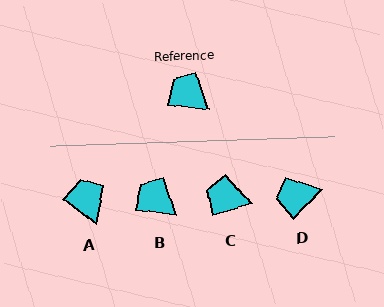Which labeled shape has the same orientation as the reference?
B.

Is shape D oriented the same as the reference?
No, it is off by about 52 degrees.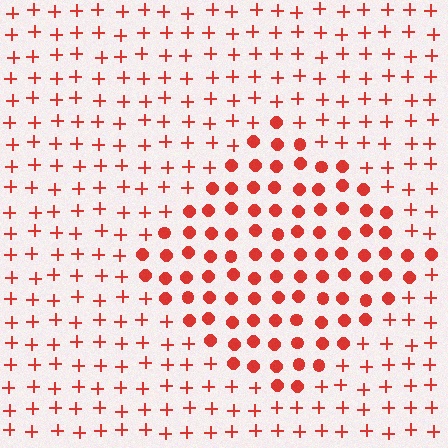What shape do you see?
I see a diamond.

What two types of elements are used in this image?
The image uses circles inside the diamond region and plus signs outside it.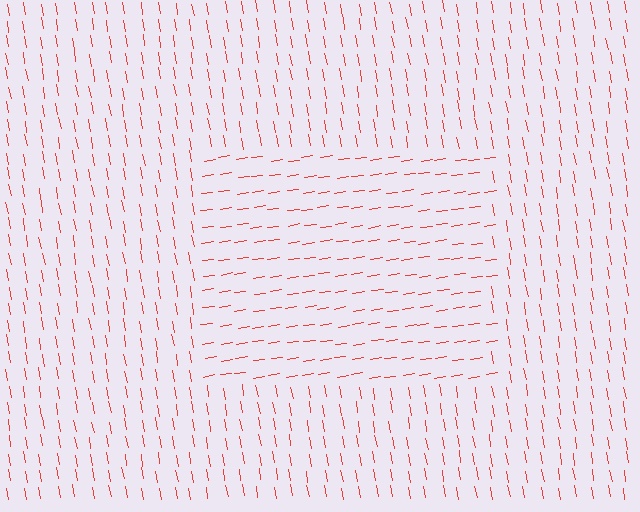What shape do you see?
I see a rectangle.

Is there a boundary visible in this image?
Yes, there is a texture boundary formed by a change in line orientation.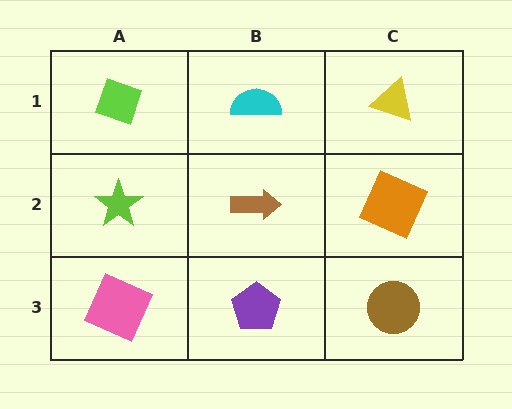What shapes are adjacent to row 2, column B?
A cyan semicircle (row 1, column B), a purple pentagon (row 3, column B), a lime star (row 2, column A), an orange square (row 2, column C).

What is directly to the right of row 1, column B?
A yellow triangle.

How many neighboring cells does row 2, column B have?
4.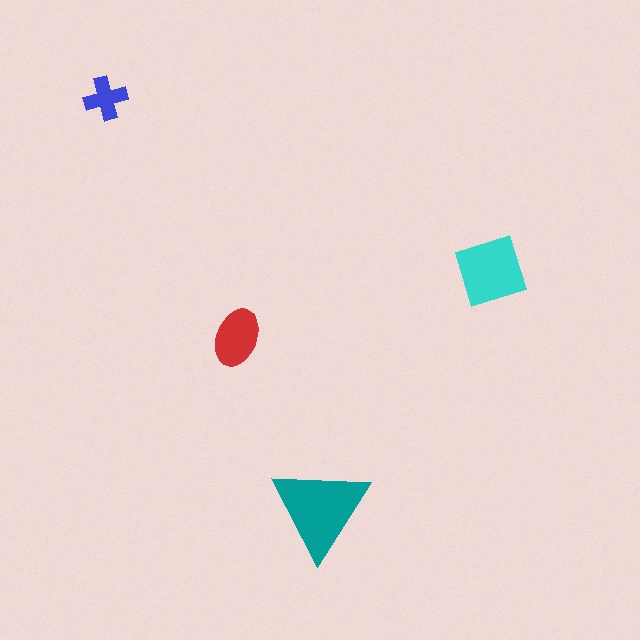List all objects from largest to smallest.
The teal triangle, the cyan diamond, the red ellipse, the blue cross.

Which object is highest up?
The blue cross is topmost.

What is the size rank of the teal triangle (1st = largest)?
1st.